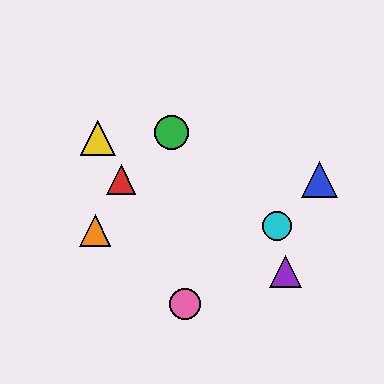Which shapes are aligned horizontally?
The red triangle, the blue triangle are aligned horizontally.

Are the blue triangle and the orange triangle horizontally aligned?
No, the blue triangle is at y≈179 and the orange triangle is at y≈230.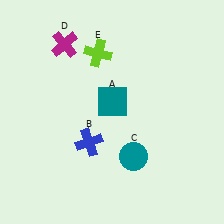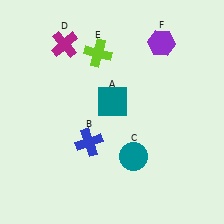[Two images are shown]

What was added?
A purple hexagon (F) was added in Image 2.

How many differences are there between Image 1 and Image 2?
There is 1 difference between the two images.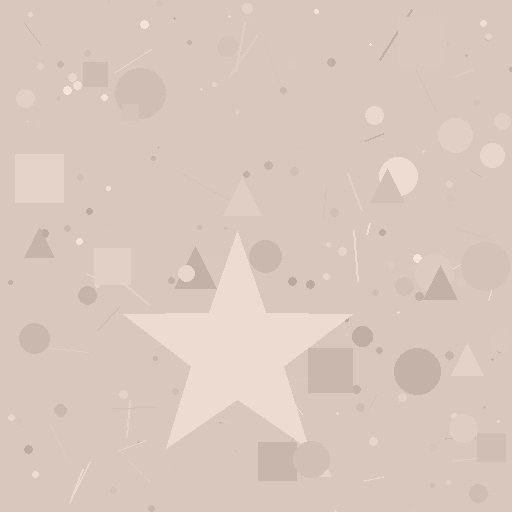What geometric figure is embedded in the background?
A star is embedded in the background.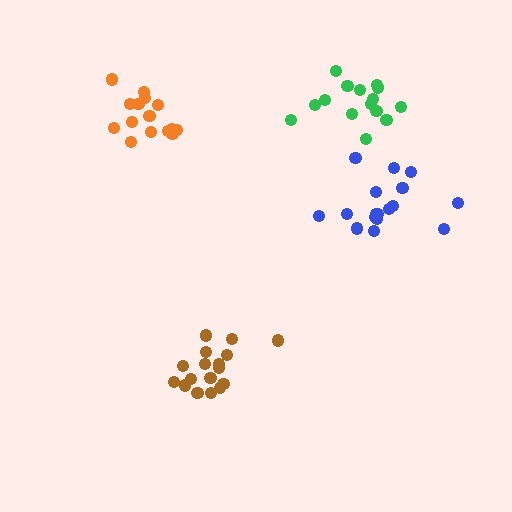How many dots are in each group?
Group 1: 17 dots, Group 2: 15 dots, Group 3: 17 dots, Group 4: 15 dots (64 total).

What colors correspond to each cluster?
The clusters are colored: brown, orange, blue, green.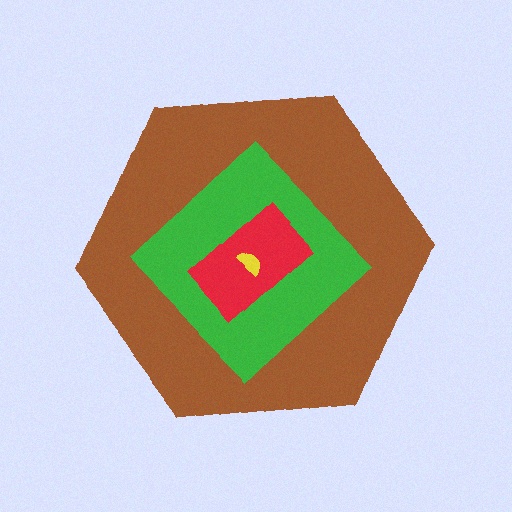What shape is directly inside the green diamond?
The red rectangle.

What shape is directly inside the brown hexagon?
The green diamond.